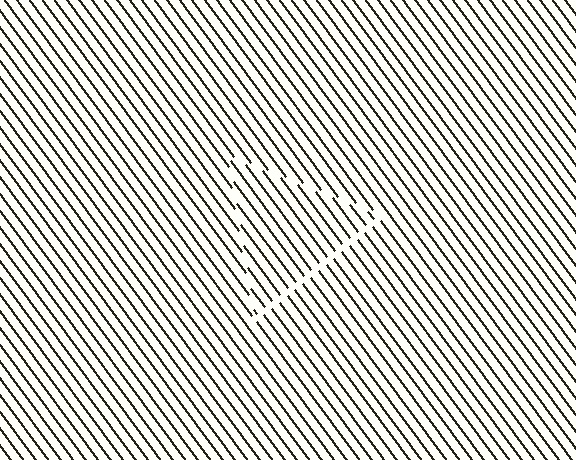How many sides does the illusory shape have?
3 sides — the line-ends trace a triangle.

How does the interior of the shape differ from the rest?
The interior of the shape contains the same grating, shifted by half a period — the contour is defined by the phase discontinuity where line-ends from the inner and outer gratings abut.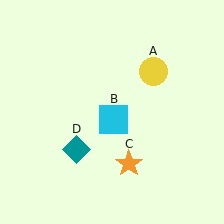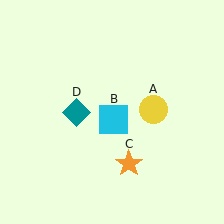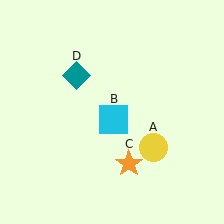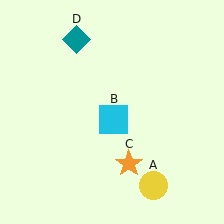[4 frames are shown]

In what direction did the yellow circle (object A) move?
The yellow circle (object A) moved down.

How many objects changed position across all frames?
2 objects changed position: yellow circle (object A), teal diamond (object D).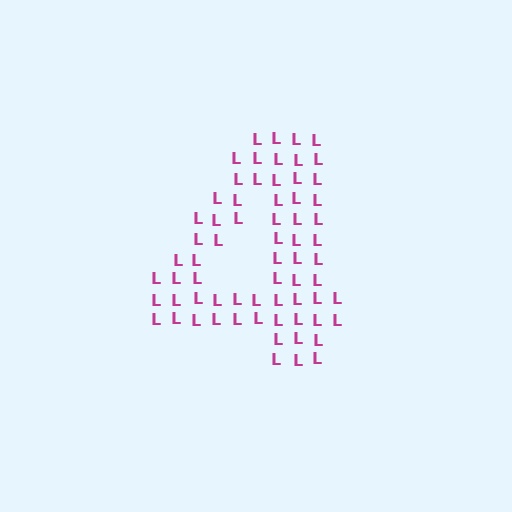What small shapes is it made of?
It is made of small letter L's.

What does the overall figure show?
The overall figure shows the digit 4.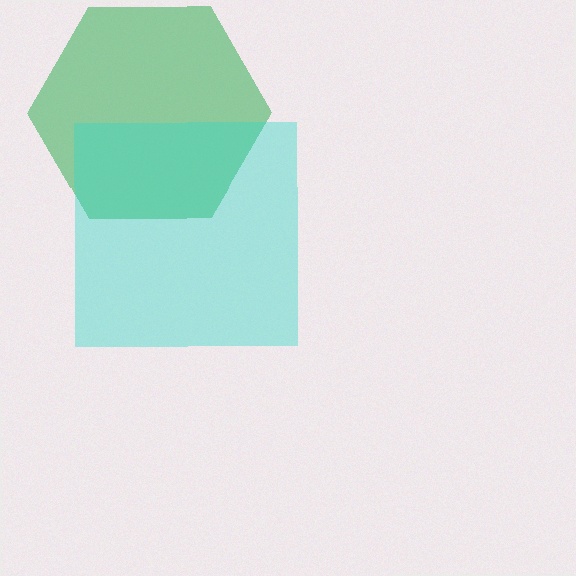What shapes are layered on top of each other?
The layered shapes are: a green hexagon, a cyan square.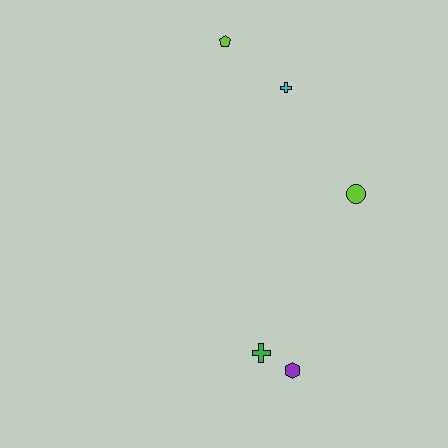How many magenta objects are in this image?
There are no magenta objects.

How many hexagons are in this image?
There is 1 hexagon.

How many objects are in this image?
There are 5 objects.